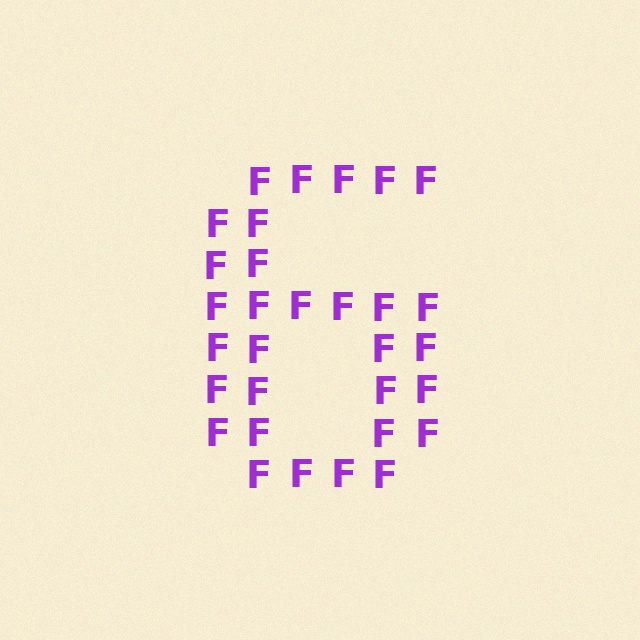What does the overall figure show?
The overall figure shows the digit 6.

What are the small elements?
The small elements are letter F's.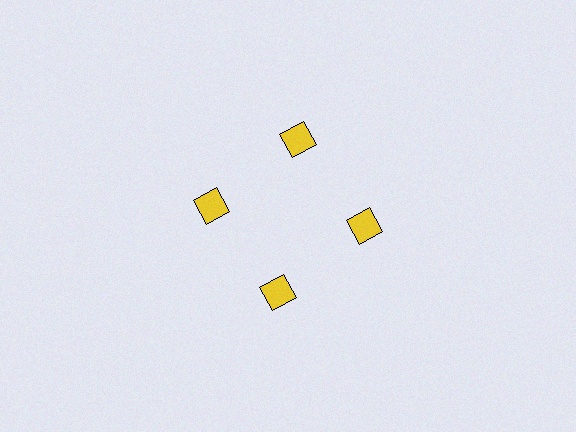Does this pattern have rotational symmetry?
Yes, this pattern has 4-fold rotational symmetry. It looks the same after rotating 90 degrees around the center.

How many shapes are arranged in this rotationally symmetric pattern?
There are 4 shapes, arranged in 4 groups of 1.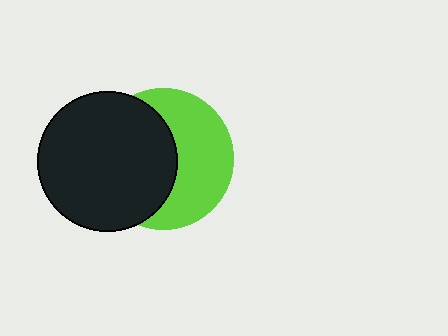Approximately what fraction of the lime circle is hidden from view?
Roughly 51% of the lime circle is hidden behind the black circle.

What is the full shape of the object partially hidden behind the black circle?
The partially hidden object is a lime circle.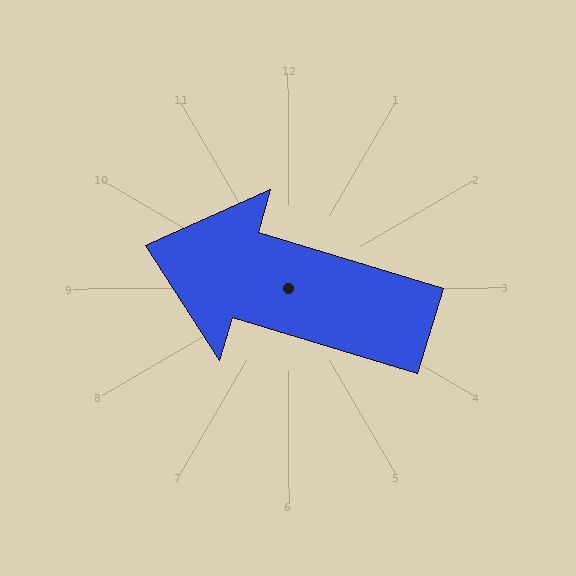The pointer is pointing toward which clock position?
Roughly 10 o'clock.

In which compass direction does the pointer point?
West.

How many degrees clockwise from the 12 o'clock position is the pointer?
Approximately 287 degrees.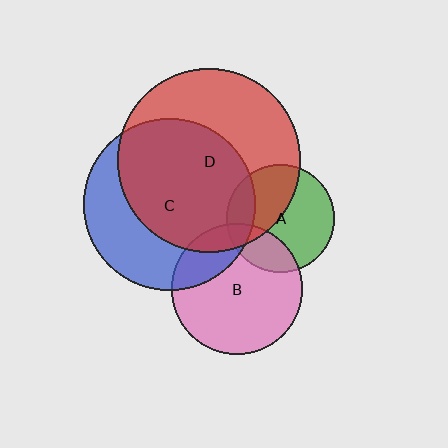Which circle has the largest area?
Circle D (red).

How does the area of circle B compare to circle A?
Approximately 1.5 times.